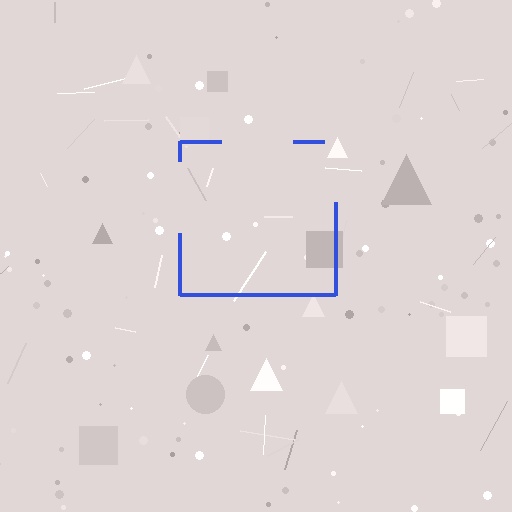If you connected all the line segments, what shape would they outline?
They would outline a square.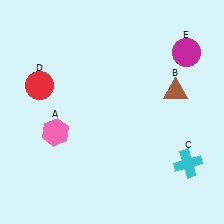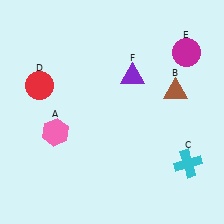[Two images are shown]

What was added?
A purple triangle (F) was added in Image 2.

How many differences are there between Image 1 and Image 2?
There is 1 difference between the two images.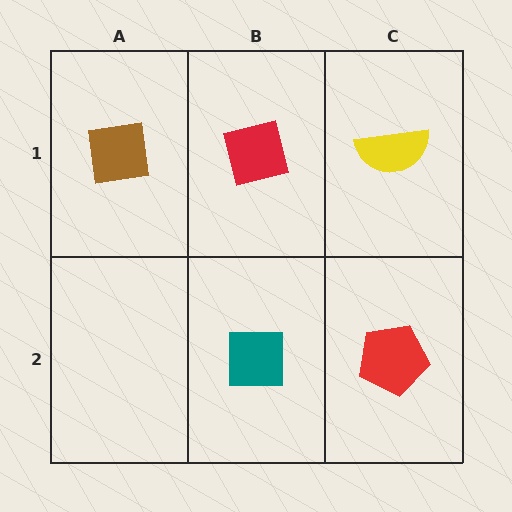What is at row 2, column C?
A red pentagon.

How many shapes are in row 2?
2 shapes.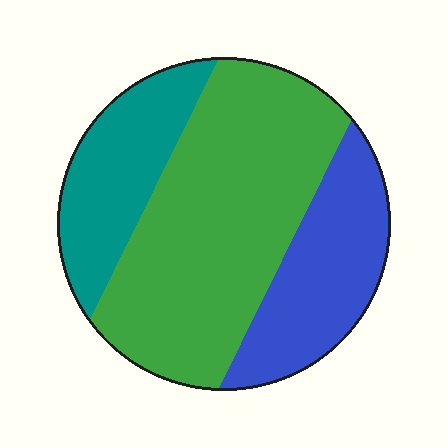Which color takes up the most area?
Green, at roughly 55%.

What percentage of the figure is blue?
Blue takes up between a sixth and a third of the figure.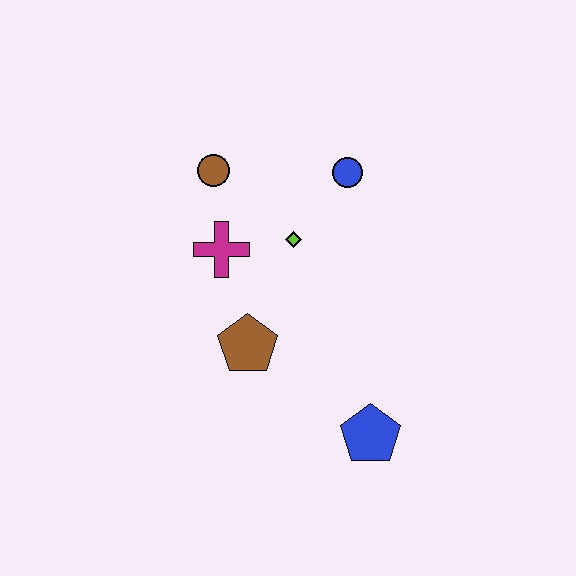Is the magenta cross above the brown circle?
No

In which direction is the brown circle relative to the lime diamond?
The brown circle is to the left of the lime diamond.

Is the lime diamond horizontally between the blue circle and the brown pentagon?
Yes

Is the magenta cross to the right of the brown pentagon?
No